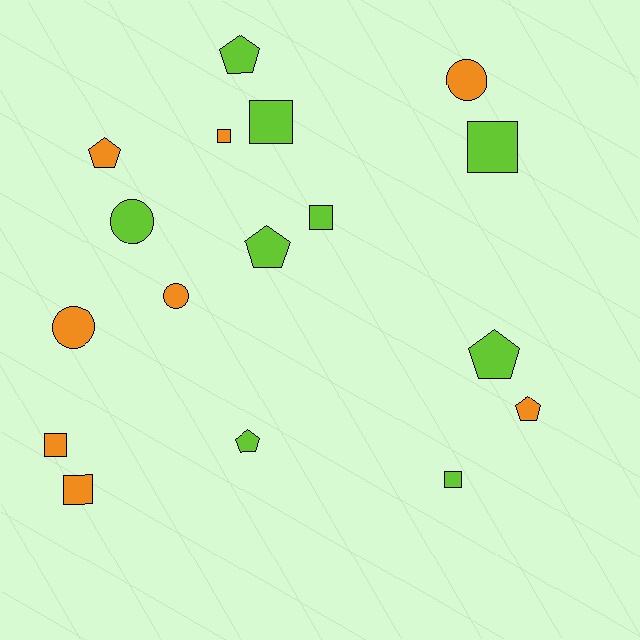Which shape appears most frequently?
Square, with 7 objects.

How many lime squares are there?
There are 4 lime squares.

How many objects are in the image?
There are 17 objects.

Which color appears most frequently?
Lime, with 9 objects.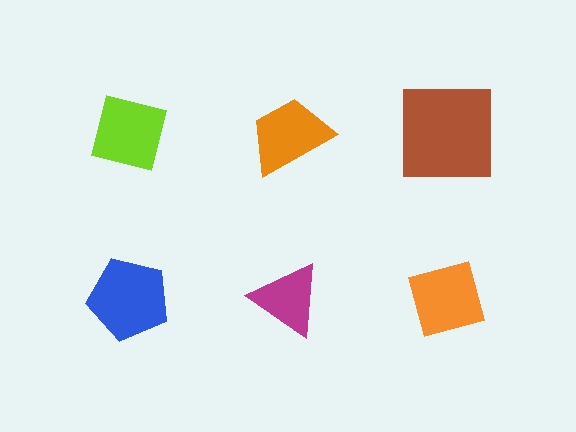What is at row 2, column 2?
A magenta triangle.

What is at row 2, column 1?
A blue pentagon.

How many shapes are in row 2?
3 shapes.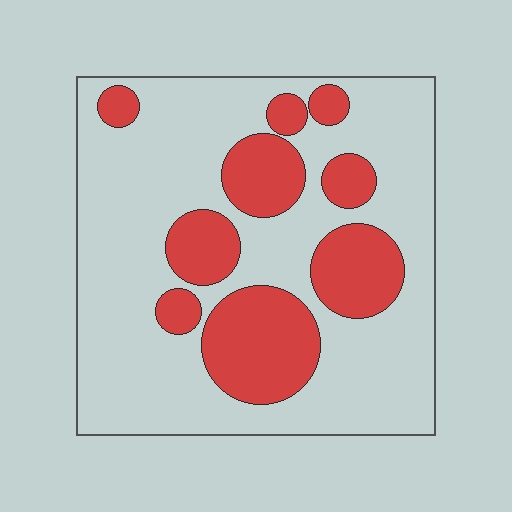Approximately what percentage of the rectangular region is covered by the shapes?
Approximately 30%.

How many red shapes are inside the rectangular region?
9.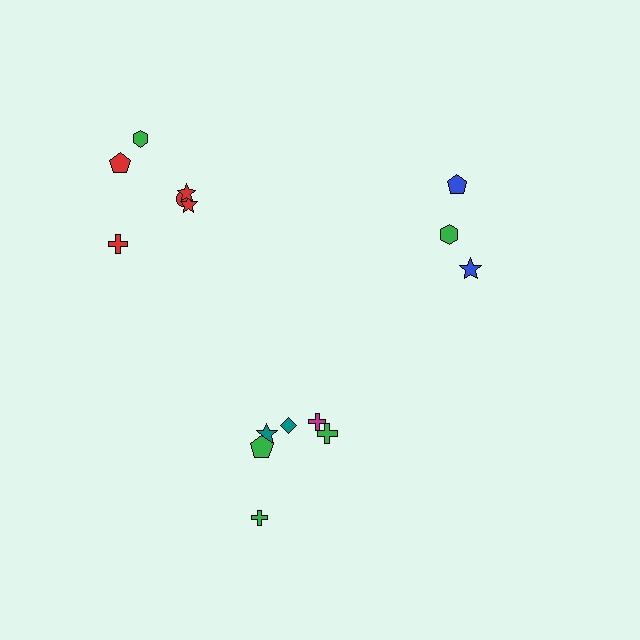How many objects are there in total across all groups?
There are 15 objects.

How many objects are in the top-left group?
There are 6 objects.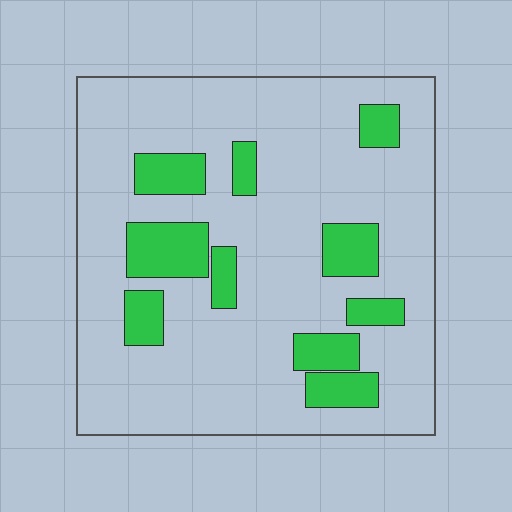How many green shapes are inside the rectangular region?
10.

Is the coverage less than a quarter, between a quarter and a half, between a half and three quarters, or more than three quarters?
Less than a quarter.